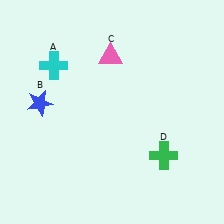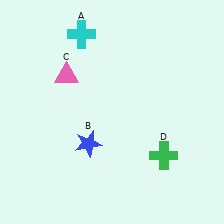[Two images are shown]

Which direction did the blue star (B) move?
The blue star (B) moved right.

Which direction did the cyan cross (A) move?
The cyan cross (A) moved up.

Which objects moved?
The objects that moved are: the cyan cross (A), the blue star (B), the pink triangle (C).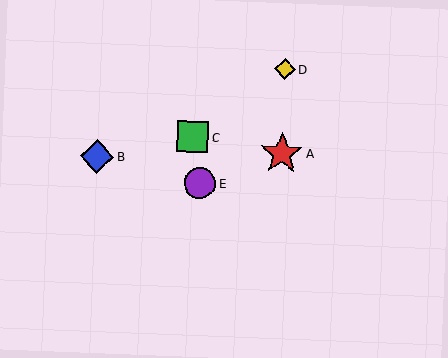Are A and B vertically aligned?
No, A is at x≈282 and B is at x≈97.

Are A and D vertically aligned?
Yes, both are at x≈282.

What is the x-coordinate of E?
Object E is at x≈200.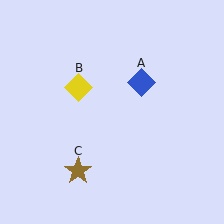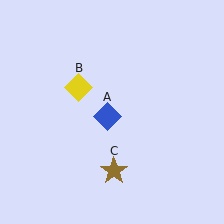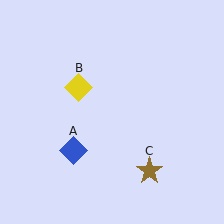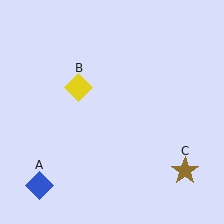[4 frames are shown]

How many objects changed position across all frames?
2 objects changed position: blue diamond (object A), brown star (object C).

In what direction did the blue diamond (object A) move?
The blue diamond (object A) moved down and to the left.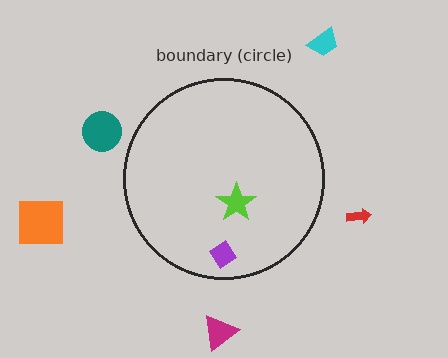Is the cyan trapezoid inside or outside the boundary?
Outside.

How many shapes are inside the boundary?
2 inside, 5 outside.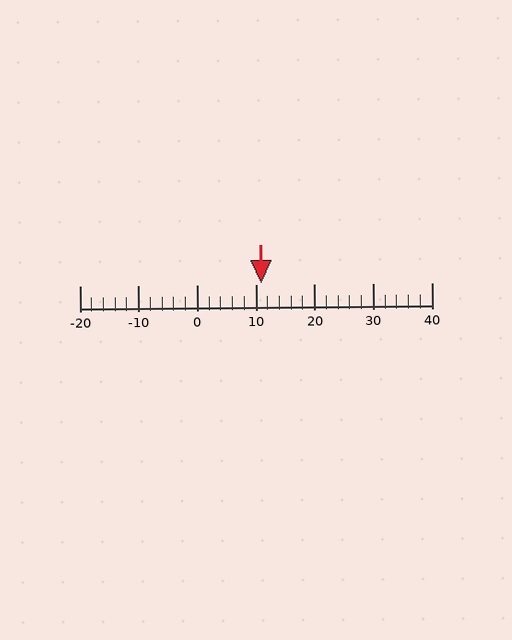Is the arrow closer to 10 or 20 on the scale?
The arrow is closer to 10.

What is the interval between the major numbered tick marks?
The major tick marks are spaced 10 units apart.